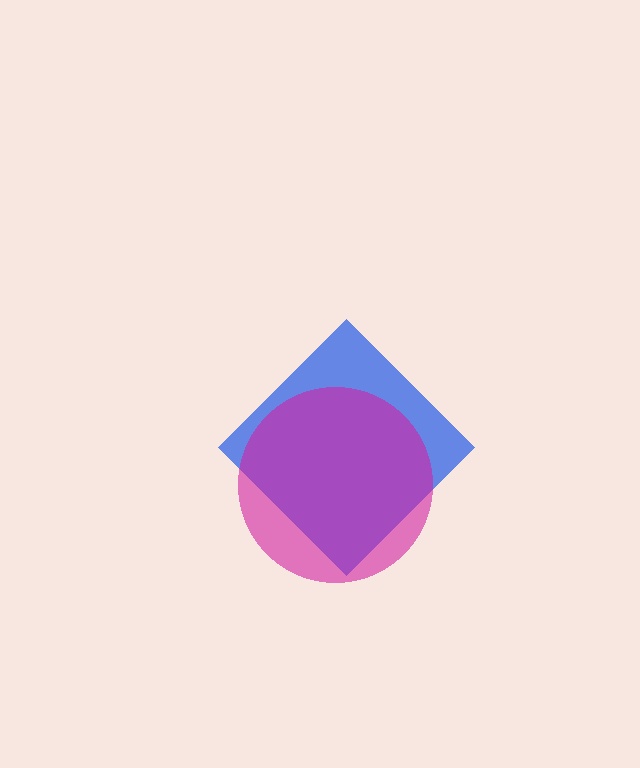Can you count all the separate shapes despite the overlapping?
Yes, there are 2 separate shapes.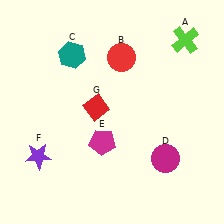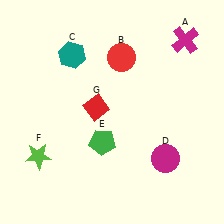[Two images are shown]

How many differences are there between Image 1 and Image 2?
There are 3 differences between the two images.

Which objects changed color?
A changed from lime to magenta. E changed from magenta to green. F changed from purple to lime.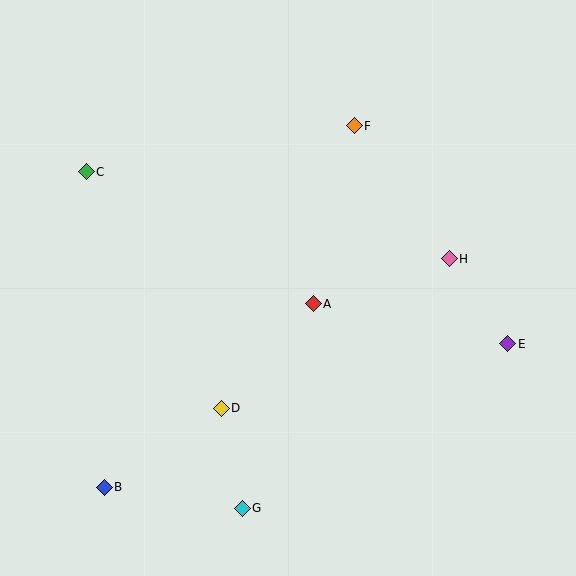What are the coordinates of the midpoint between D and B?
The midpoint between D and B is at (163, 448).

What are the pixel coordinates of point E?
Point E is at (508, 344).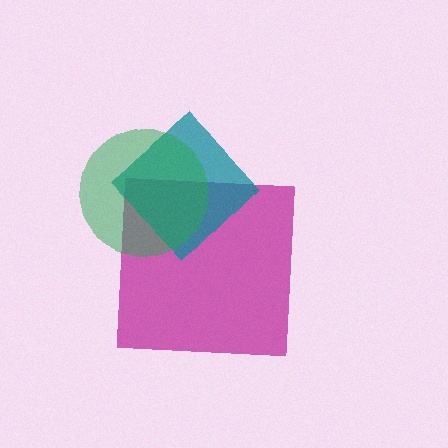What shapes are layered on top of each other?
The layered shapes are: a magenta square, a teal diamond, a green circle.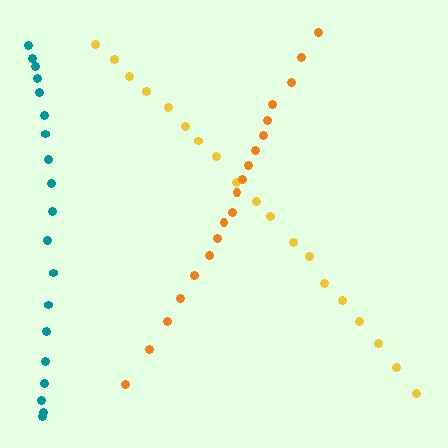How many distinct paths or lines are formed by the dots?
There are 3 distinct paths.